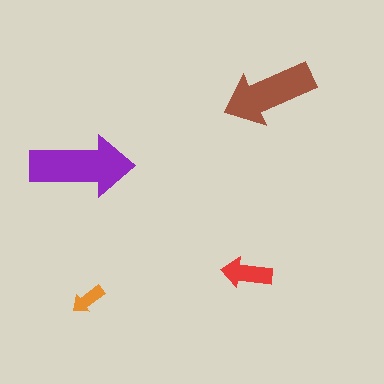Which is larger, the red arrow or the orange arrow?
The red one.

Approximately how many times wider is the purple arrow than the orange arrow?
About 3 times wider.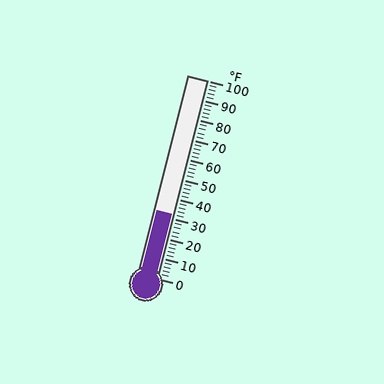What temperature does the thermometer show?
The thermometer shows approximately 32°F.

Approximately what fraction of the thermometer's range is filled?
The thermometer is filled to approximately 30% of its range.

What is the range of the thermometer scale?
The thermometer scale ranges from 0°F to 100°F.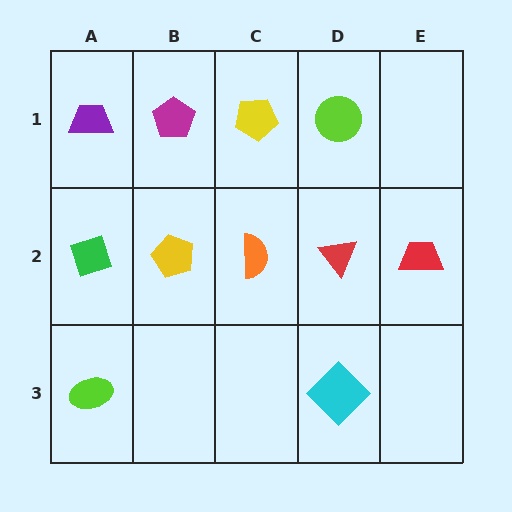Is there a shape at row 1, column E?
No, that cell is empty.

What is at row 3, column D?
A cyan diamond.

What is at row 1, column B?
A magenta pentagon.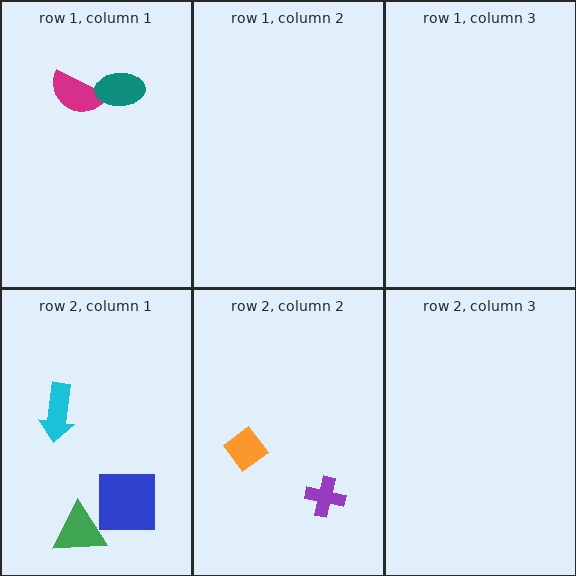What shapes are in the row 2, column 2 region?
The purple cross, the orange diamond.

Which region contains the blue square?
The row 2, column 1 region.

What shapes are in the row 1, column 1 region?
The magenta semicircle, the teal ellipse.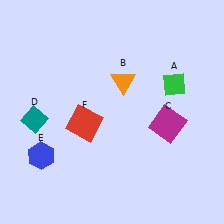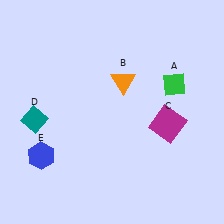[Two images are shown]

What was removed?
The red square (F) was removed in Image 2.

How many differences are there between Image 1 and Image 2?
There is 1 difference between the two images.